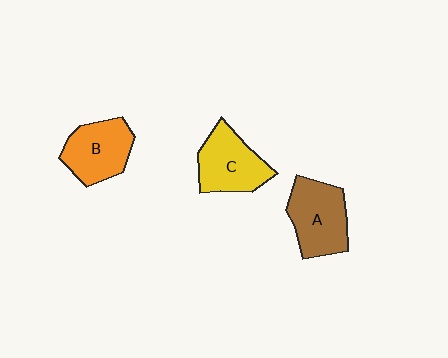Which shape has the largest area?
Shape A (brown).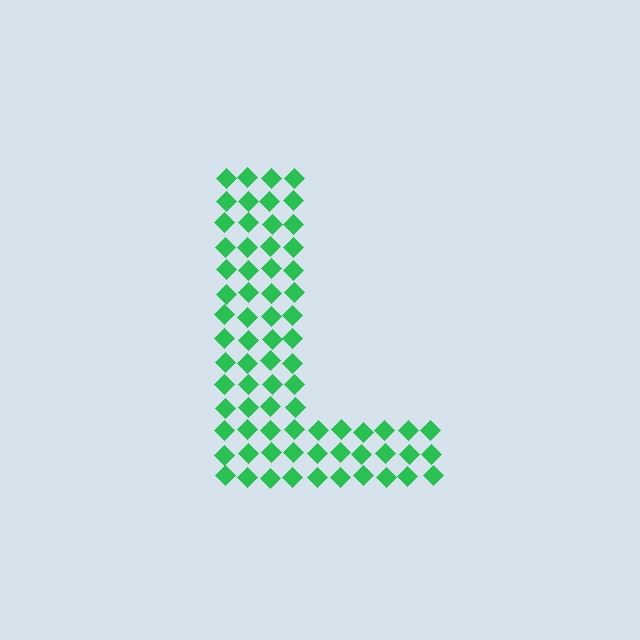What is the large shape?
The large shape is the letter L.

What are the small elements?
The small elements are diamonds.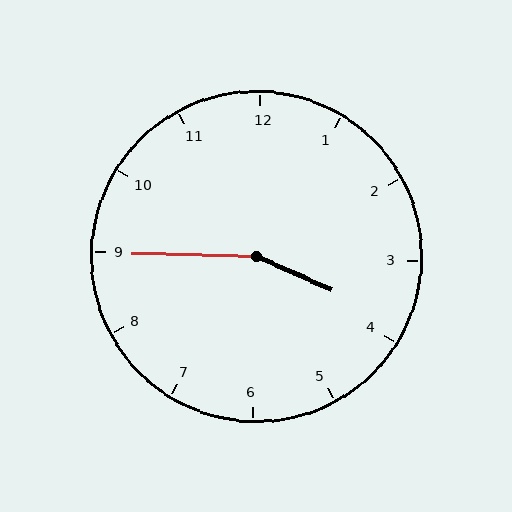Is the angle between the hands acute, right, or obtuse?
It is obtuse.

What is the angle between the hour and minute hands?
Approximately 158 degrees.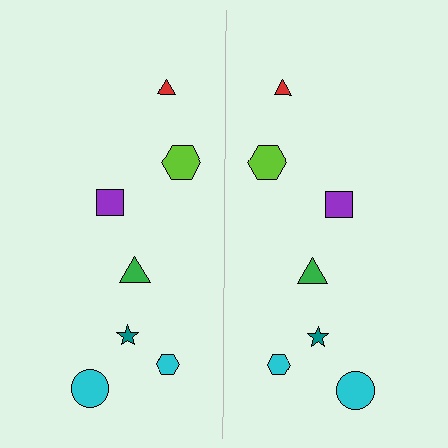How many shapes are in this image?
There are 14 shapes in this image.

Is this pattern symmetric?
Yes, this pattern has bilateral (reflection) symmetry.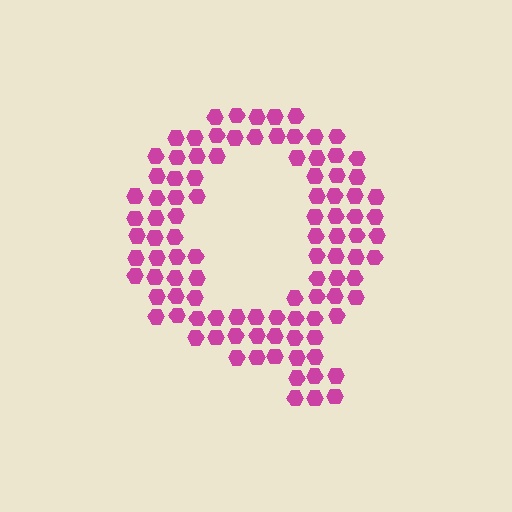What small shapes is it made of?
It is made of small hexagons.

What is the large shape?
The large shape is the letter Q.